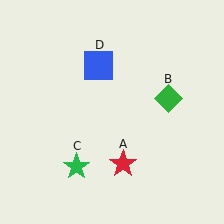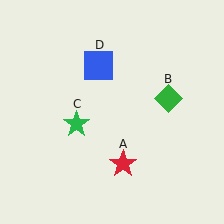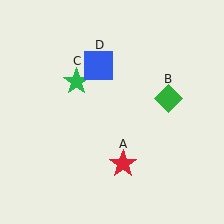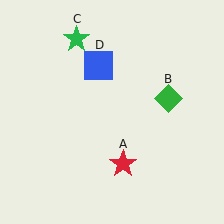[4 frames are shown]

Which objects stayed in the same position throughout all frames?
Red star (object A) and green diamond (object B) and blue square (object D) remained stationary.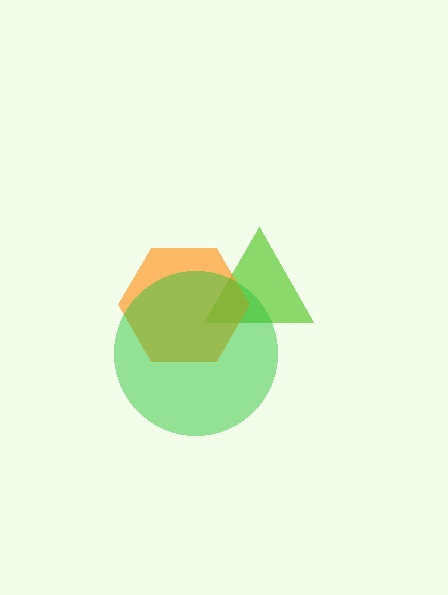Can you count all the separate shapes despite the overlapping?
Yes, there are 3 separate shapes.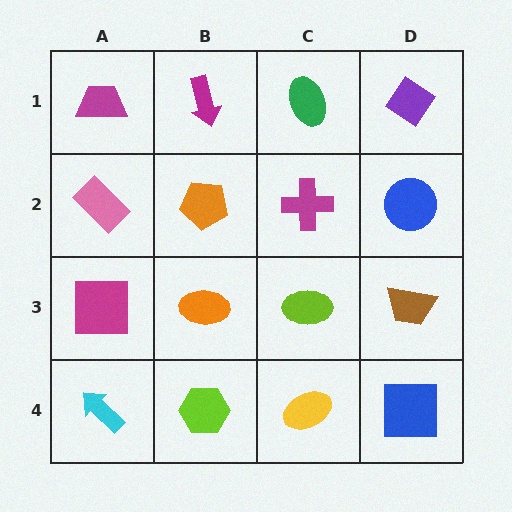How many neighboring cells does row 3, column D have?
3.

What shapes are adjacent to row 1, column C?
A magenta cross (row 2, column C), a magenta arrow (row 1, column B), a purple diamond (row 1, column D).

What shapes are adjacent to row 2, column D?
A purple diamond (row 1, column D), a brown trapezoid (row 3, column D), a magenta cross (row 2, column C).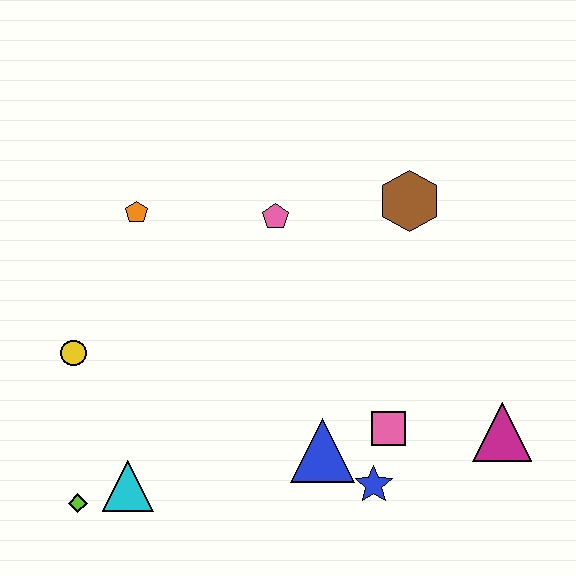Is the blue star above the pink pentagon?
No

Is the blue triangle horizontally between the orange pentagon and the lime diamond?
No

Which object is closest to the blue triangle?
The blue star is closest to the blue triangle.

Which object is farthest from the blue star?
The orange pentagon is farthest from the blue star.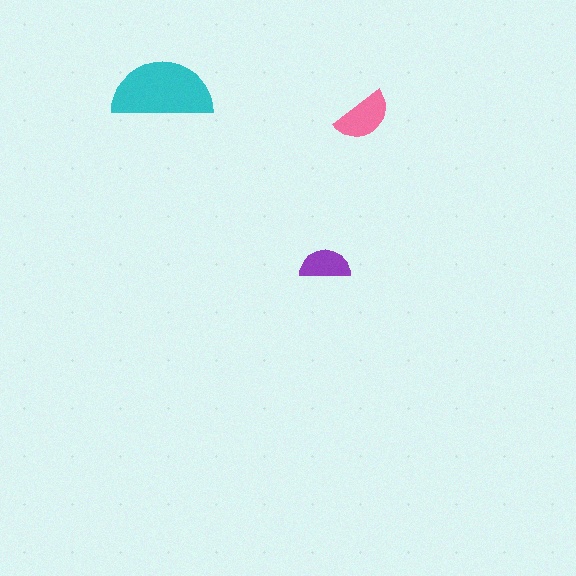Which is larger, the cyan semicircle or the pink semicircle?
The cyan one.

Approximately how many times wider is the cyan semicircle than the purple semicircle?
About 2 times wider.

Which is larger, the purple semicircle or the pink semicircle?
The pink one.